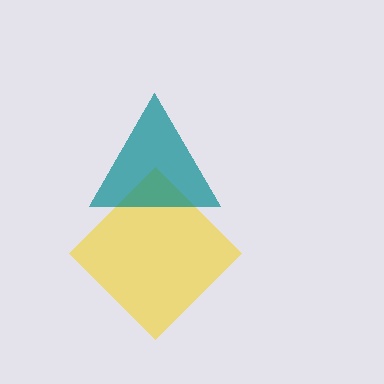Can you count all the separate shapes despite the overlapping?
Yes, there are 2 separate shapes.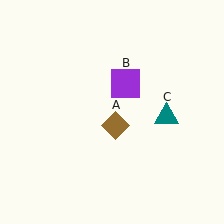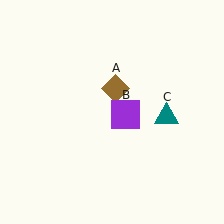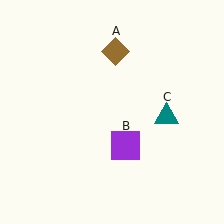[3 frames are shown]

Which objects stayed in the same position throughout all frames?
Teal triangle (object C) remained stationary.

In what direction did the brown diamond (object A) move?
The brown diamond (object A) moved up.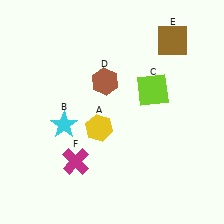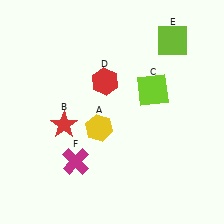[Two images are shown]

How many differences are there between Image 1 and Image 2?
There are 3 differences between the two images.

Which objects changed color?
B changed from cyan to red. D changed from brown to red. E changed from brown to lime.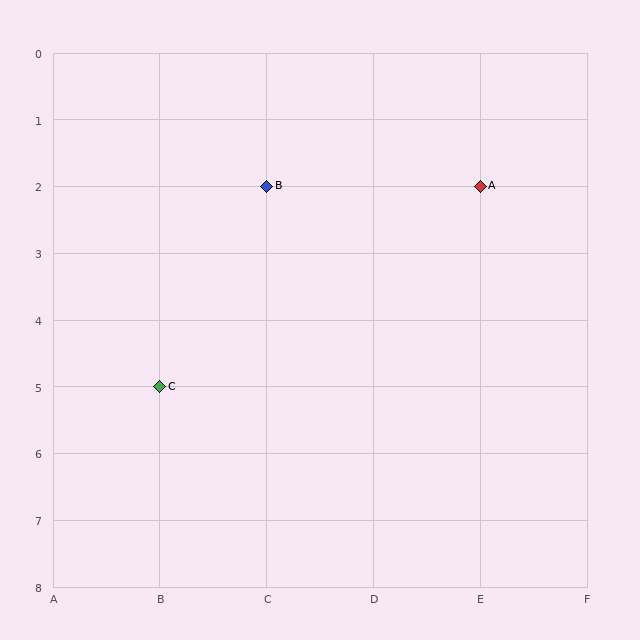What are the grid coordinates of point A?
Point A is at grid coordinates (E, 2).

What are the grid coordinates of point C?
Point C is at grid coordinates (B, 5).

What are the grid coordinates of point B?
Point B is at grid coordinates (C, 2).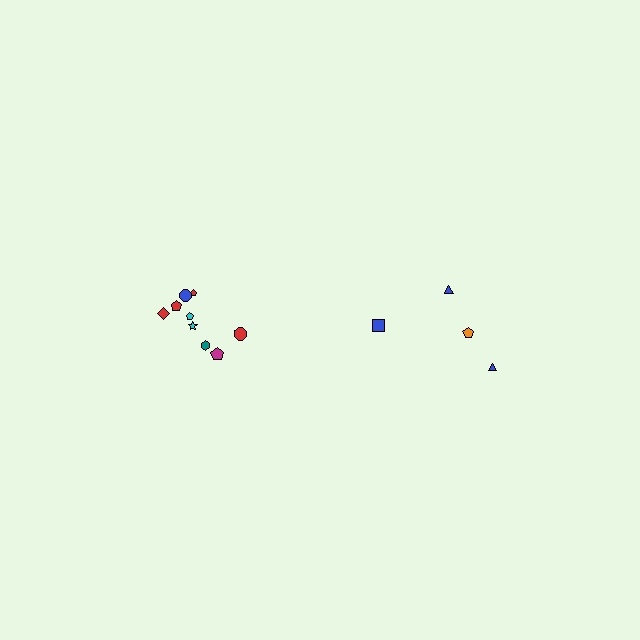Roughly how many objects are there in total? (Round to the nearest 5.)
Roughly 15 objects in total.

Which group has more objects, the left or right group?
The left group.